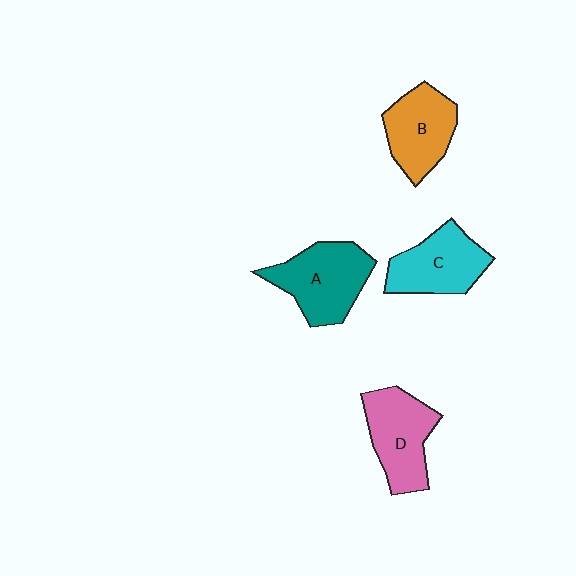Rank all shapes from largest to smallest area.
From largest to smallest: A (teal), D (pink), C (cyan), B (orange).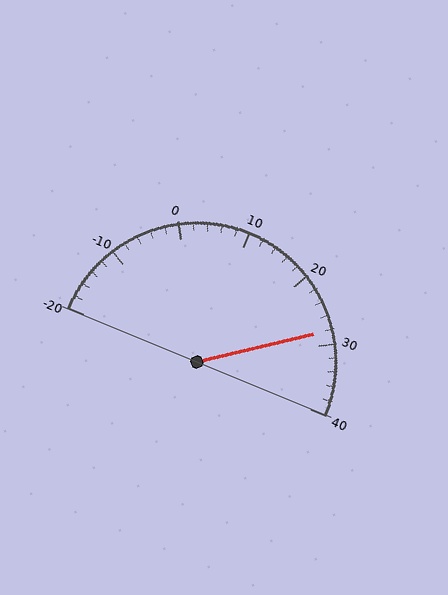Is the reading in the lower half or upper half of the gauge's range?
The reading is in the upper half of the range (-20 to 40).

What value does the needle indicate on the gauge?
The needle indicates approximately 28.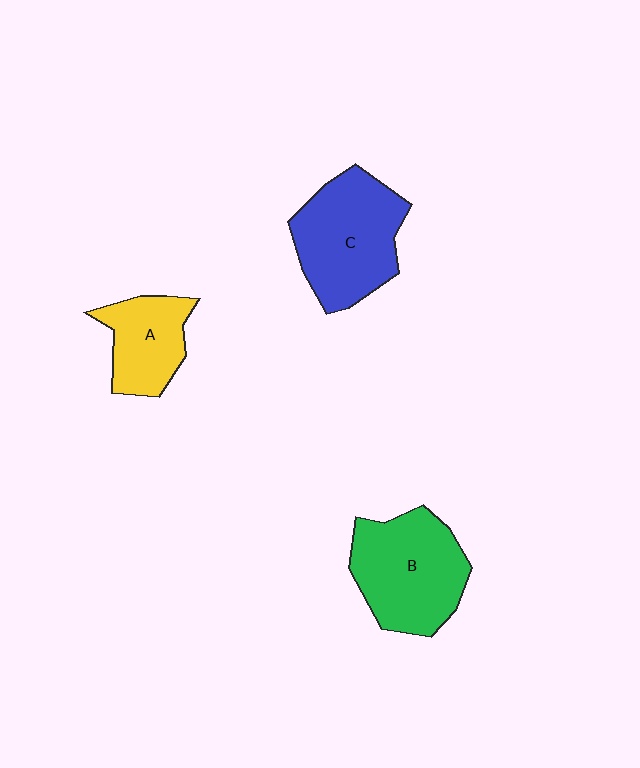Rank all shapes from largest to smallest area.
From largest to smallest: C (blue), B (green), A (yellow).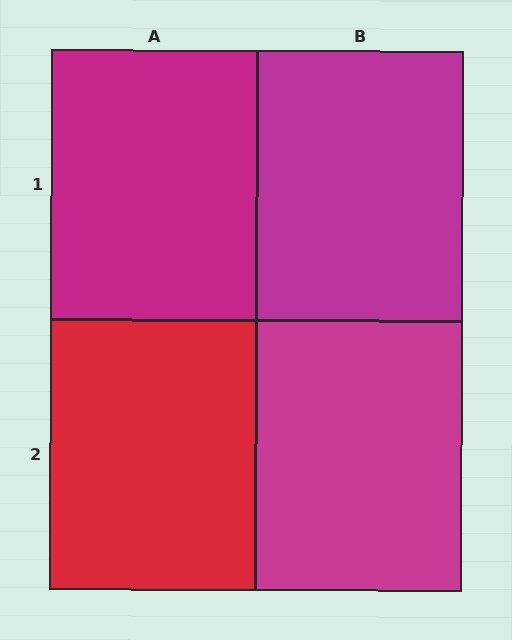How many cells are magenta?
3 cells are magenta.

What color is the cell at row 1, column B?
Magenta.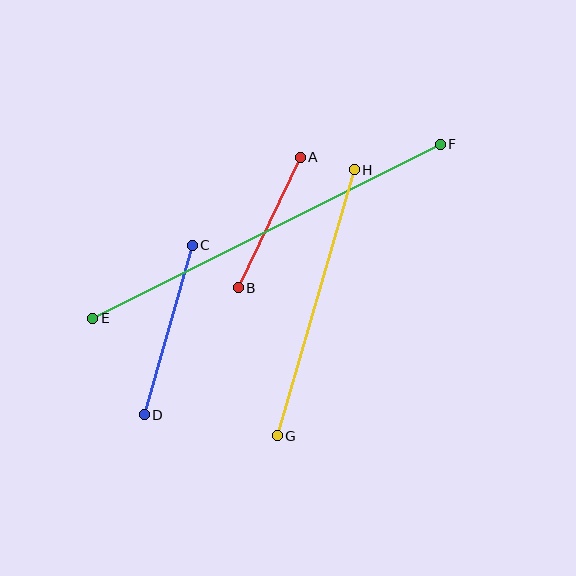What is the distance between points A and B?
The distance is approximately 145 pixels.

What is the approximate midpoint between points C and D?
The midpoint is at approximately (168, 330) pixels.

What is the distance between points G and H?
The distance is approximately 277 pixels.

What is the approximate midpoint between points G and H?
The midpoint is at approximately (316, 303) pixels.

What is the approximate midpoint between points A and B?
The midpoint is at approximately (269, 222) pixels.